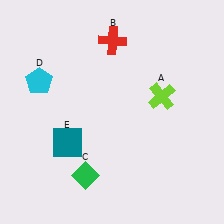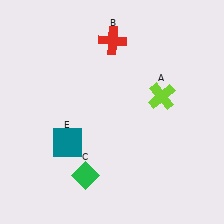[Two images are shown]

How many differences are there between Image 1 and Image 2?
There is 1 difference between the two images.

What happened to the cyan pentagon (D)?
The cyan pentagon (D) was removed in Image 2. It was in the top-left area of Image 1.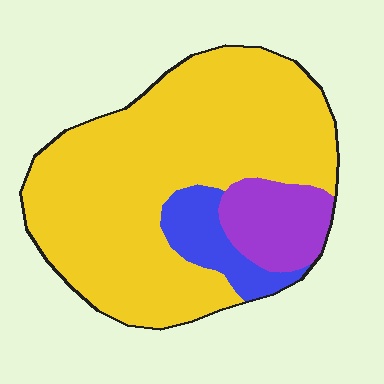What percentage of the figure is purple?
Purple takes up about one eighth (1/8) of the figure.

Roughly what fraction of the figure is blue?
Blue takes up about one tenth (1/10) of the figure.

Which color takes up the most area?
Yellow, at roughly 75%.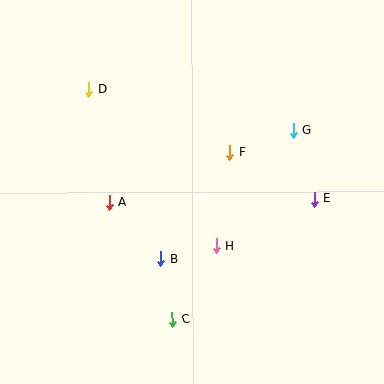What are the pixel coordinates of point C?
Point C is at (172, 320).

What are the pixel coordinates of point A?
Point A is at (109, 202).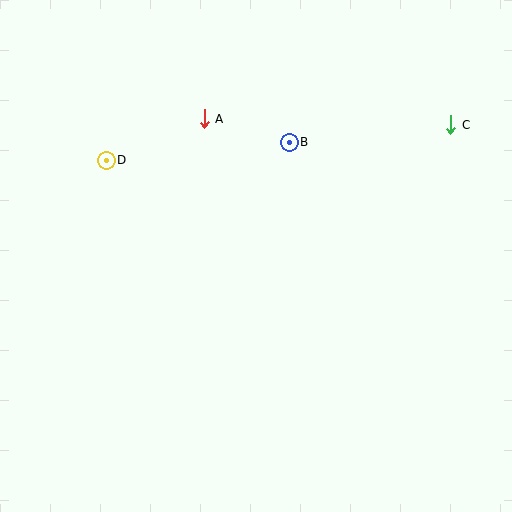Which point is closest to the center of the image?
Point B at (289, 142) is closest to the center.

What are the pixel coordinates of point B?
Point B is at (289, 142).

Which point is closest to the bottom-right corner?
Point C is closest to the bottom-right corner.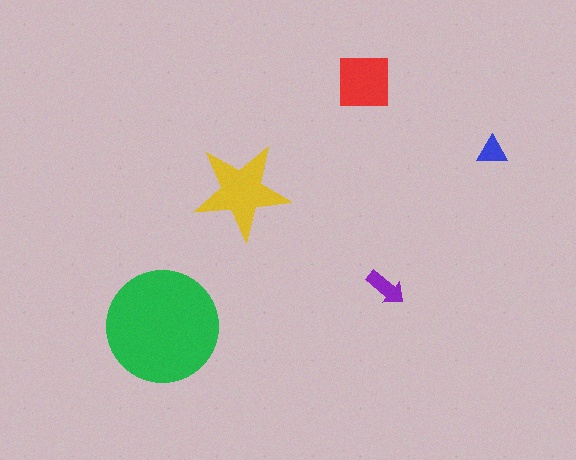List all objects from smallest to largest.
The blue triangle, the purple arrow, the red square, the yellow star, the green circle.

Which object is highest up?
The red square is topmost.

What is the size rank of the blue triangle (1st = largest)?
5th.